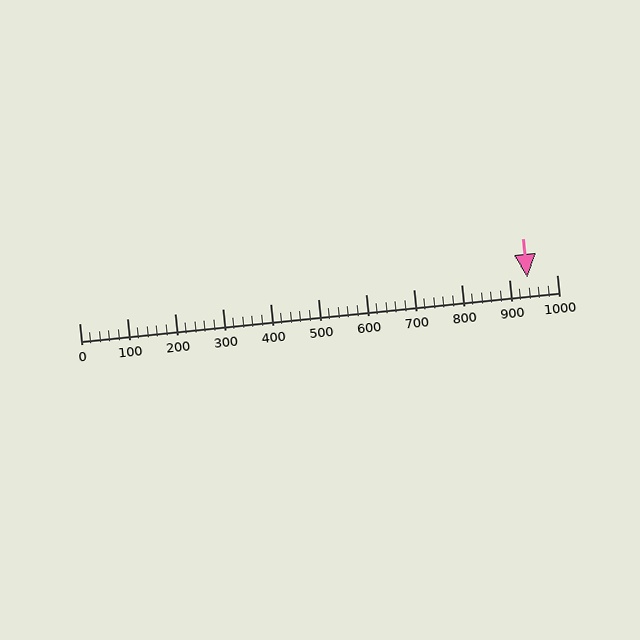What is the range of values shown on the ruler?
The ruler shows values from 0 to 1000.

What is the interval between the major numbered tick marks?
The major tick marks are spaced 100 units apart.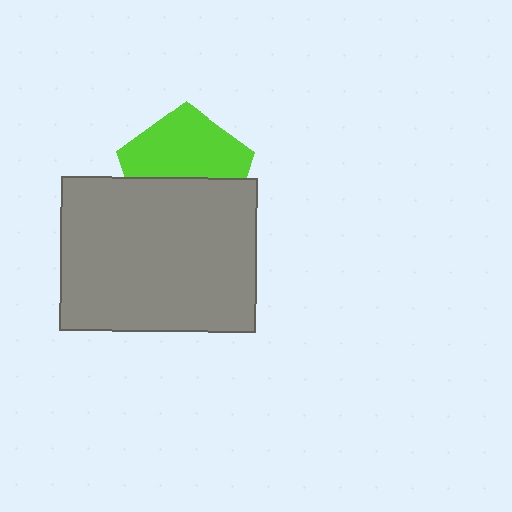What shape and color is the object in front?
The object in front is a gray rectangle.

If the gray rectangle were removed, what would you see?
You would see the complete lime pentagon.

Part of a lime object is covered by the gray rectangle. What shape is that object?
It is a pentagon.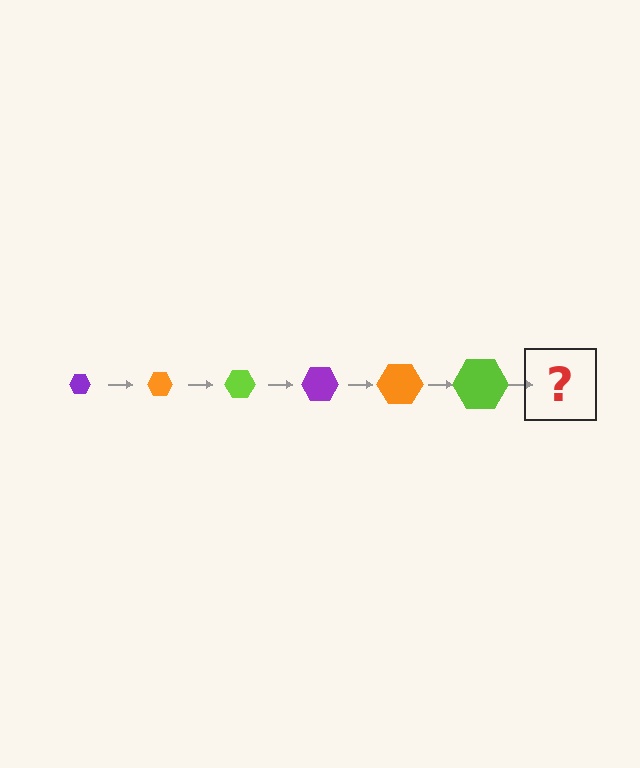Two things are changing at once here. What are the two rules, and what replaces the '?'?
The two rules are that the hexagon grows larger each step and the color cycles through purple, orange, and lime. The '?' should be a purple hexagon, larger than the previous one.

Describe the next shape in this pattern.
It should be a purple hexagon, larger than the previous one.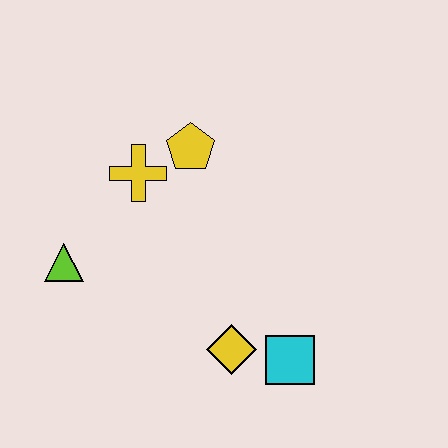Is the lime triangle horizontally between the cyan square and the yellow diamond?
No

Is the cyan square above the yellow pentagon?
No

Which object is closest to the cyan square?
The yellow diamond is closest to the cyan square.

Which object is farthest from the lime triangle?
The cyan square is farthest from the lime triangle.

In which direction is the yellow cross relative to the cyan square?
The yellow cross is above the cyan square.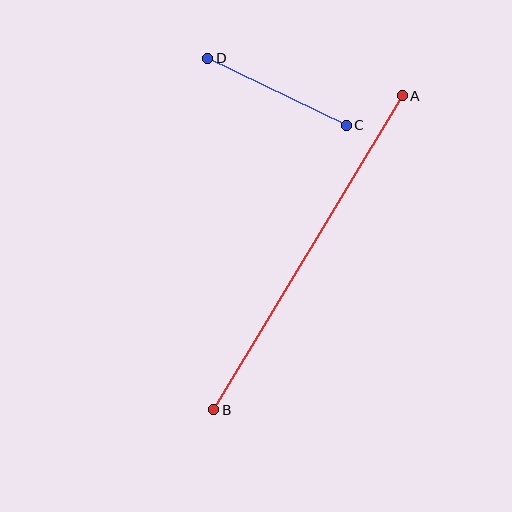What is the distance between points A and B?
The distance is approximately 366 pixels.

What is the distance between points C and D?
The distance is approximately 154 pixels.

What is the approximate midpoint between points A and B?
The midpoint is at approximately (308, 253) pixels.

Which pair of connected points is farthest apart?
Points A and B are farthest apart.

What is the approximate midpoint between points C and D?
The midpoint is at approximately (277, 92) pixels.